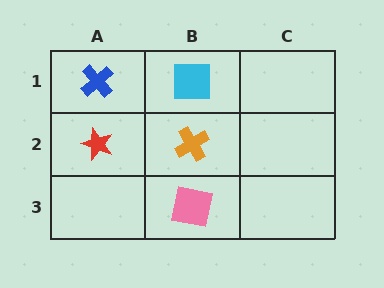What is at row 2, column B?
An orange cross.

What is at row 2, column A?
A red star.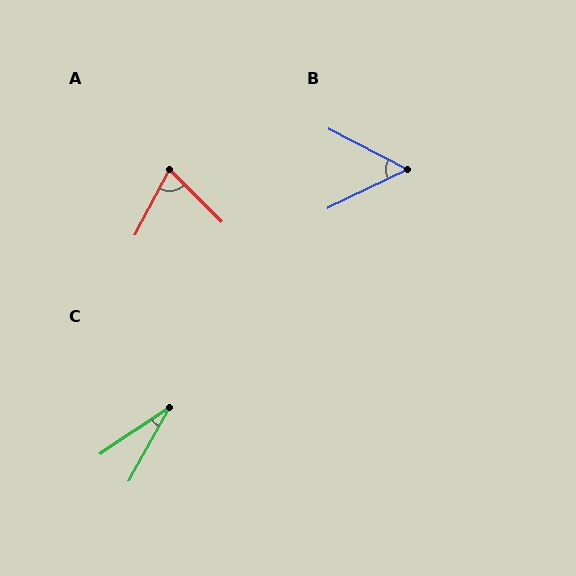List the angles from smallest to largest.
C (28°), B (53°), A (72°).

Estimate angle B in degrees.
Approximately 53 degrees.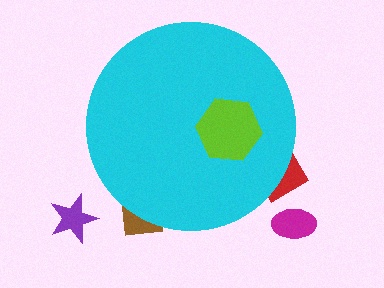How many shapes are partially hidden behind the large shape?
2 shapes are partially hidden.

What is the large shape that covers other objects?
A cyan circle.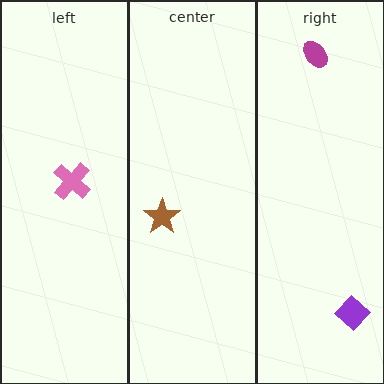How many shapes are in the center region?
1.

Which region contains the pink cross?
The left region.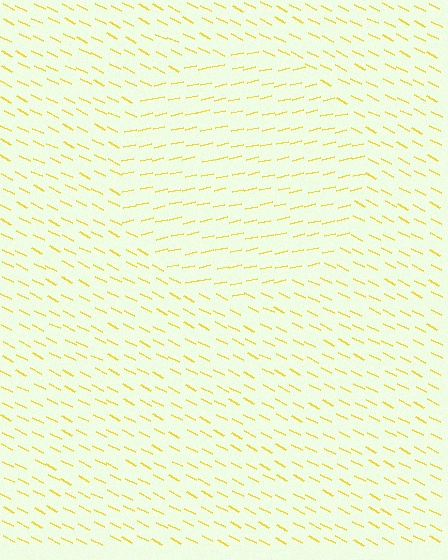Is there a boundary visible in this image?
Yes, there is a texture boundary formed by a change in line orientation.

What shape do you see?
I see a circle.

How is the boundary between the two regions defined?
The boundary is defined purely by a change in line orientation (approximately 39 degrees difference). All lines are the same color and thickness.